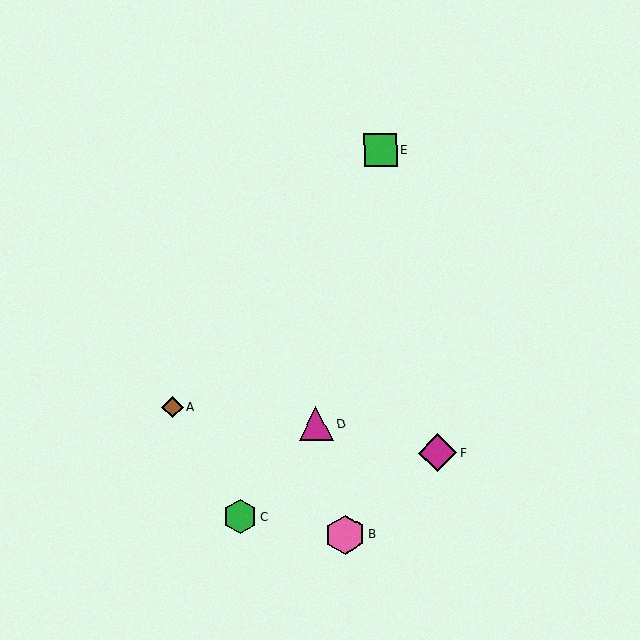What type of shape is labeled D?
Shape D is a magenta triangle.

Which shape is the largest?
The pink hexagon (labeled B) is the largest.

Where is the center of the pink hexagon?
The center of the pink hexagon is at (345, 535).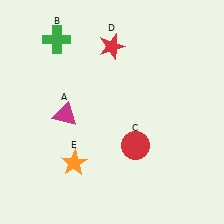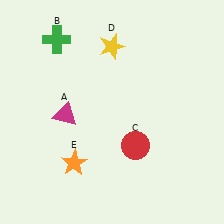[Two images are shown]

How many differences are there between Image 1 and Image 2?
There is 1 difference between the two images.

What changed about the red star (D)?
In Image 1, D is red. In Image 2, it changed to yellow.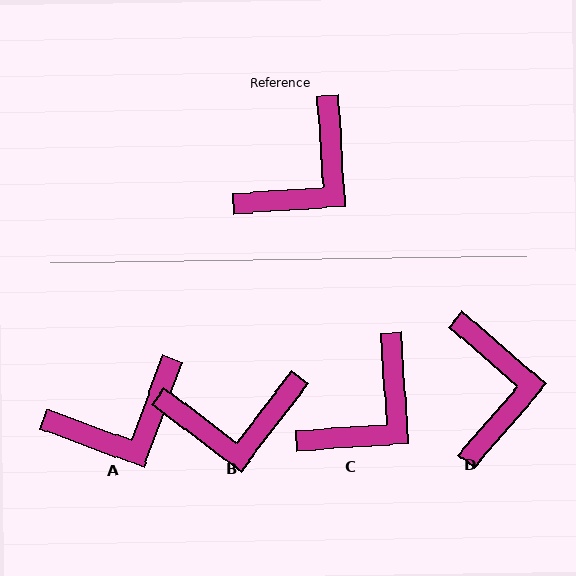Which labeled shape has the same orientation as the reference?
C.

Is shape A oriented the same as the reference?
No, it is off by about 24 degrees.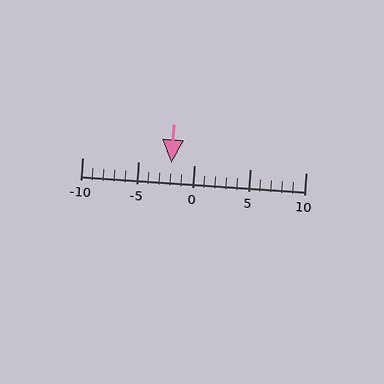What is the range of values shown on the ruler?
The ruler shows values from -10 to 10.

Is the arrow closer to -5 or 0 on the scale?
The arrow is closer to 0.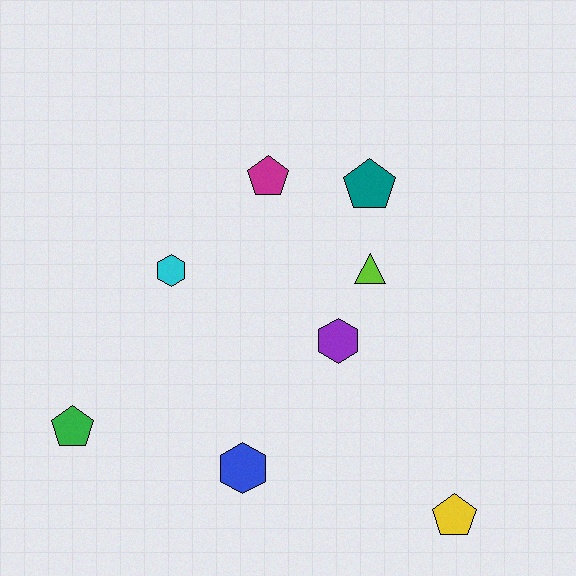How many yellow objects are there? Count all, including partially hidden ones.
There is 1 yellow object.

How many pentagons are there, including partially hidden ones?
There are 4 pentagons.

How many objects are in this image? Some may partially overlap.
There are 8 objects.